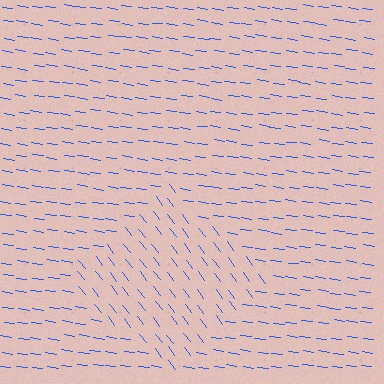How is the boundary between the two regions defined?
The boundary is defined purely by a change in line orientation (approximately 45 degrees difference). All lines are the same color and thickness.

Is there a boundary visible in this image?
Yes, there is a texture boundary formed by a change in line orientation.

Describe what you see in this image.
The image is filled with small blue line segments. A diamond region in the image has lines oriented differently from the surrounding lines, creating a visible texture boundary.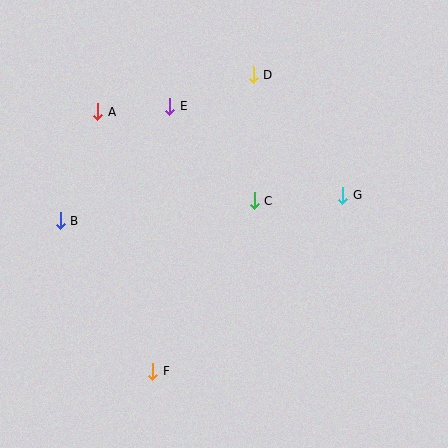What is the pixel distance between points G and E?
The distance between G and E is 195 pixels.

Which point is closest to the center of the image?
Point C at (254, 201) is closest to the center.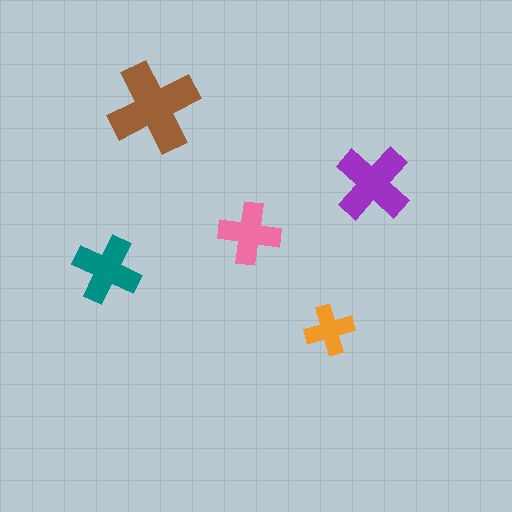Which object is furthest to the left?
The teal cross is leftmost.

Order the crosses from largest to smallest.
the brown one, the purple one, the teal one, the pink one, the orange one.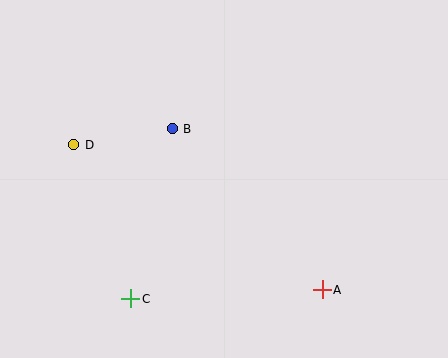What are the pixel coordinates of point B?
Point B is at (172, 129).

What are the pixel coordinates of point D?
Point D is at (74, 145).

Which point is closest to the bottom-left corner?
Point C is closest to the bottom-left corner.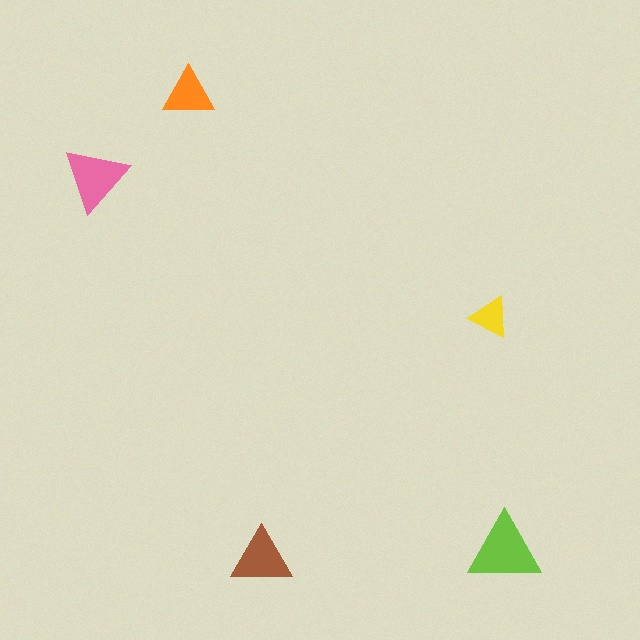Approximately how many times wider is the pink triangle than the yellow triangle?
About 1.5 times wider.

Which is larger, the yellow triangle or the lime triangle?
The lime one.